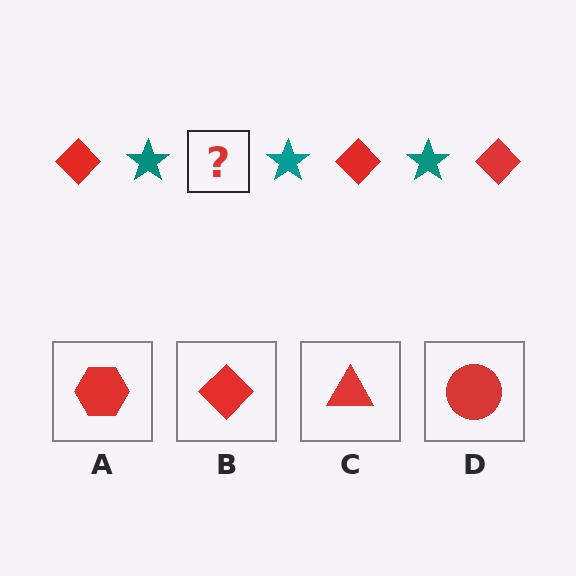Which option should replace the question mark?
Option B.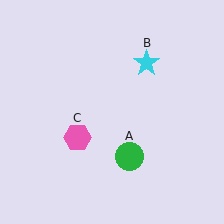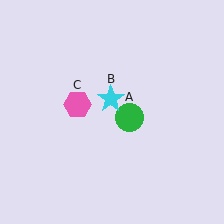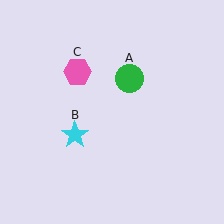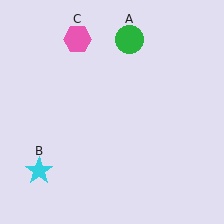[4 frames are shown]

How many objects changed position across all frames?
3 objects changed position: green circle (object A), cyan star (object B), pink hexagon (object C).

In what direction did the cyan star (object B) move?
The cyan star (object B) moved down and to the left.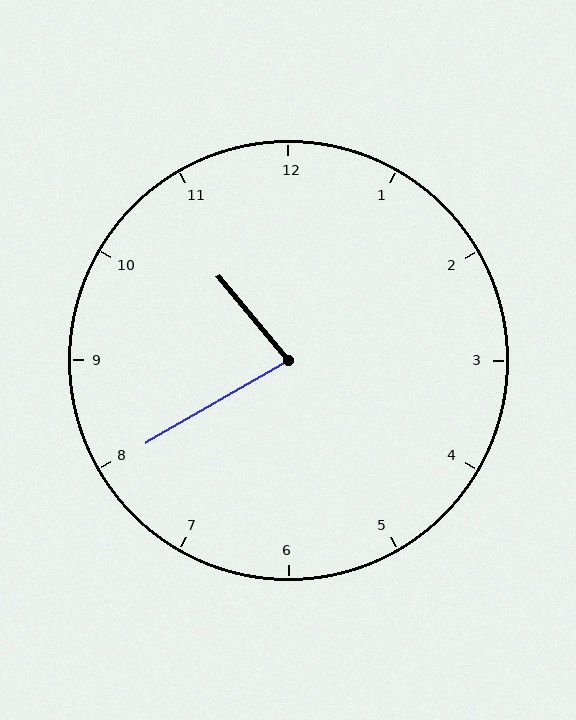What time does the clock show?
10:40.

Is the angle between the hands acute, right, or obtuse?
It is acute.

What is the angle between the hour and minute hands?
Approximately 80 degrees.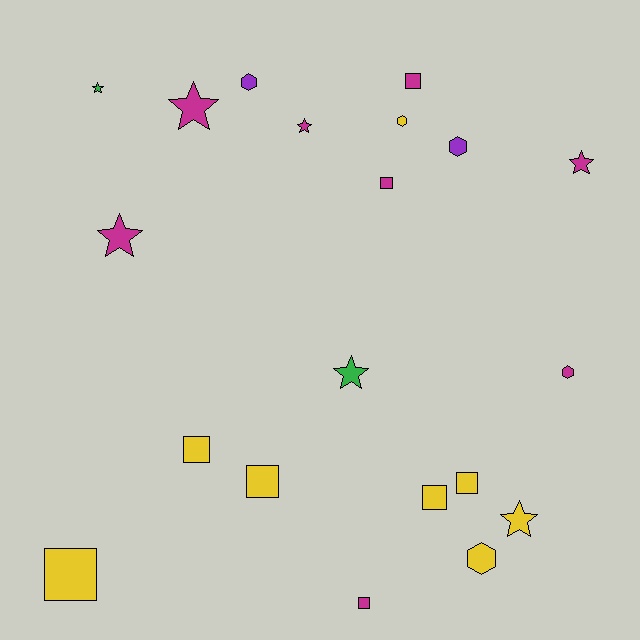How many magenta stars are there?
There are 4 magenta stars.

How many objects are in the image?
There are 20 objects.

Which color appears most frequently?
Magenta, with 8 objects.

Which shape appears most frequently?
Square, with 8 objects.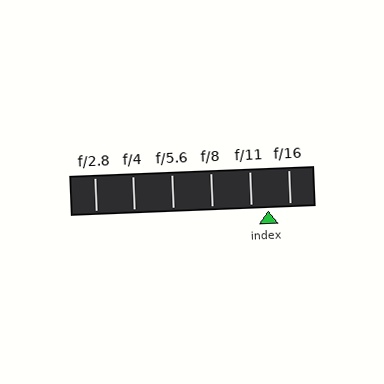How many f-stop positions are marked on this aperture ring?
There are 6 f-stop positions marked.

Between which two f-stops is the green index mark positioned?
The index mark is between f/11 and f/16.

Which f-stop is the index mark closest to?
The index mark is closest to f/11.